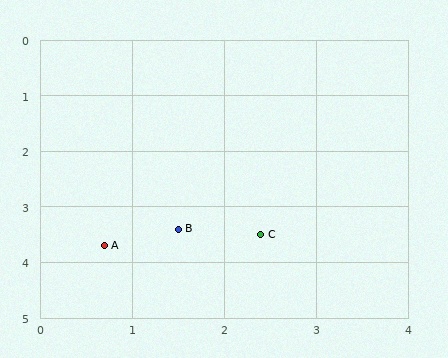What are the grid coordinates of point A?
Point A is at approximately (0.7, 3.7).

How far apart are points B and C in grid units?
Points B and C are about 0.9 grid units apart.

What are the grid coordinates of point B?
Point B is at approximately (1.5, 3.4).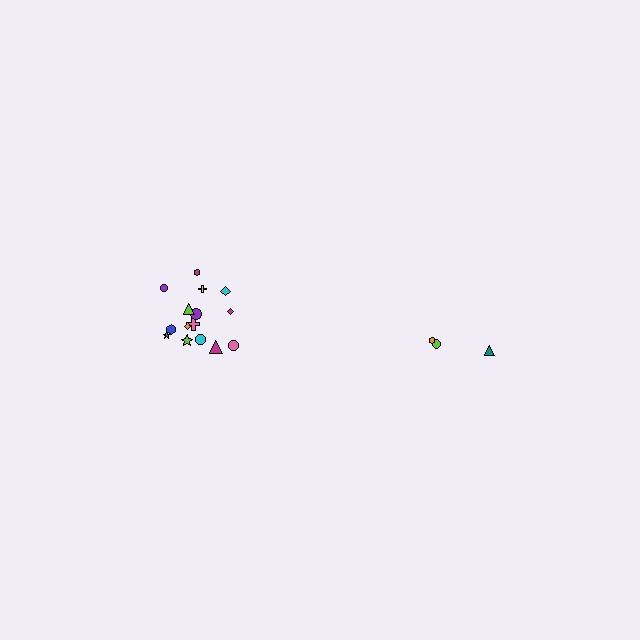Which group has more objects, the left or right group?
The left group.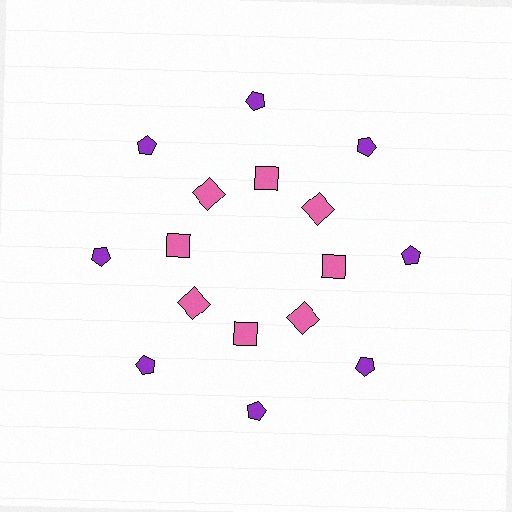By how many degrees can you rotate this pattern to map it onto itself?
The pattern maps onto itself every 45 degrees of rotation.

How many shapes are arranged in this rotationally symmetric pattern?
There are 16 shapes, arranged in 8 groups of 2.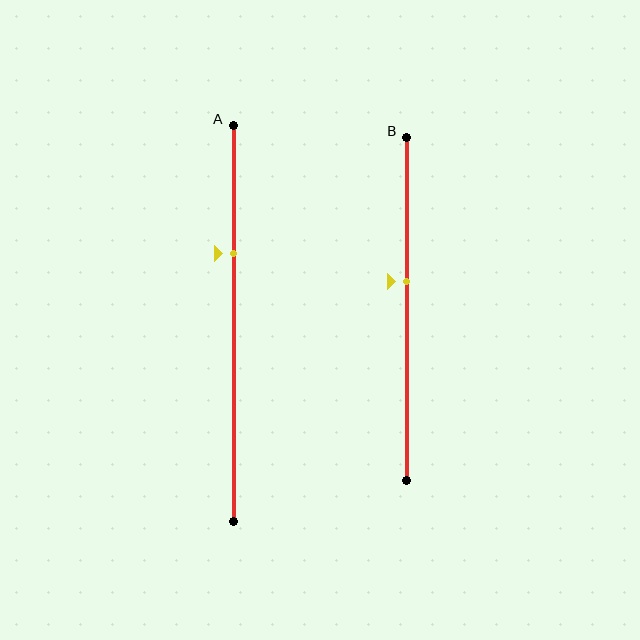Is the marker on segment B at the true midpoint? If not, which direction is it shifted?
No, the marker on segment B is shifted upward by about 8% of the segment length.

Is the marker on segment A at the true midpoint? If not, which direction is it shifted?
No, the marker on segment A is shifted upward by about 18% of the segment length.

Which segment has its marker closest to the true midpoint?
Segment B has its marker closest to the true midpoint.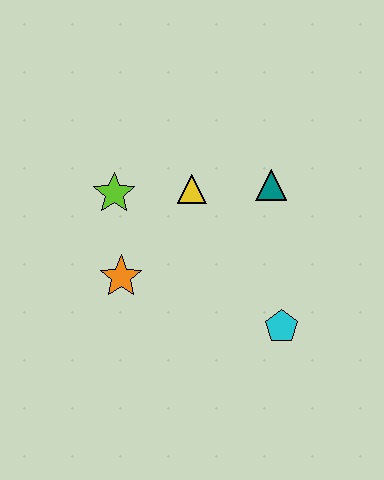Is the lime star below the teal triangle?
Yes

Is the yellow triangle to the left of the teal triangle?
Yes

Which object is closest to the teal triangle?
The yellow triangle is closest to the teal triangle.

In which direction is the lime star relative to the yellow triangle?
The lime star is to the left of the yellow triangle.